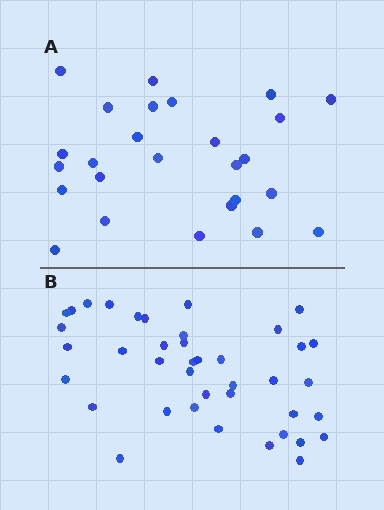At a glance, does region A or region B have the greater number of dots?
Region B (the bottom region) has more dots.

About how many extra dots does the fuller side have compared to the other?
Region B has approximately 15 more dots than region A.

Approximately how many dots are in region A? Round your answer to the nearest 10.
About 30 dots. (The exact count is 26, which rounds to 30.)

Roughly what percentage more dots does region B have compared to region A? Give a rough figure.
About 55% more.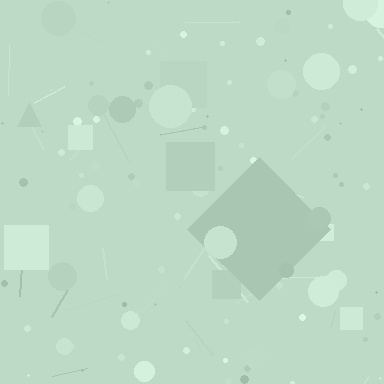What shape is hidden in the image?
A diamond is hidden in the image.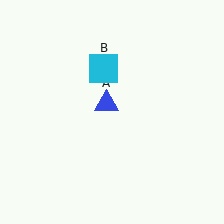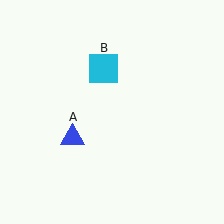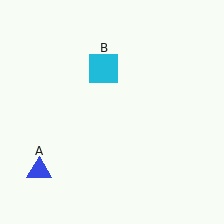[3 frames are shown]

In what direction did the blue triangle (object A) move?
The blue triangle (object A) moved down and to the left.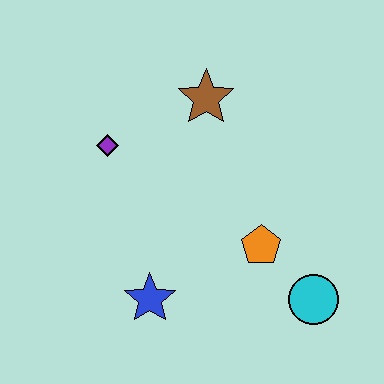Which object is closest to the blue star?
The orange pentagon is closest to the blue star.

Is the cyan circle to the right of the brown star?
Yes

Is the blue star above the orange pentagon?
No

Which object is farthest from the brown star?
The cyan circle is farthest from the brown star.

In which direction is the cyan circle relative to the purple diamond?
The cyan circle is to the right of the purple diamond.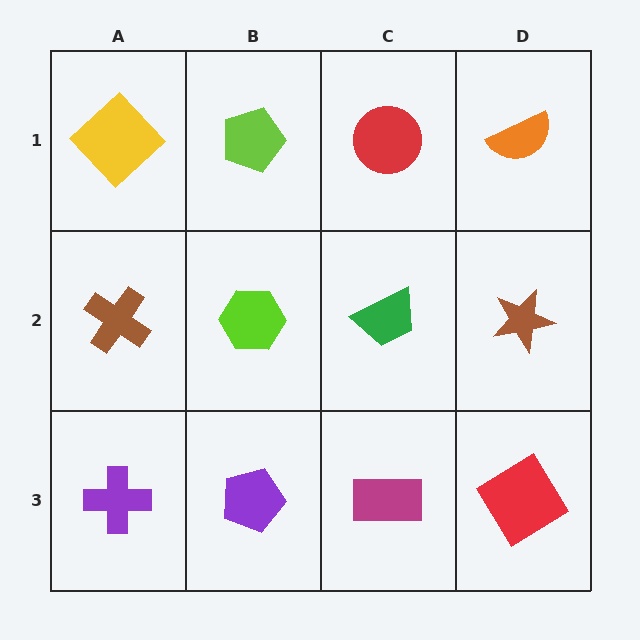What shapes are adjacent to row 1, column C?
A green trapezoid (row 2, column C), a lime pentagon (row 1, column B), an orange semicircle (row 1, column D).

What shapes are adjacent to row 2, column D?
An orange semicircle (row 1, column D), a red diamond (row 3, column D), a green trapezoid (row 2, column C).